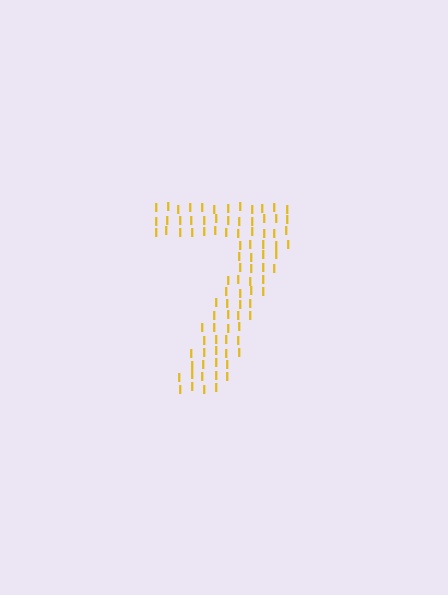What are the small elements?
The small elements are letter I's.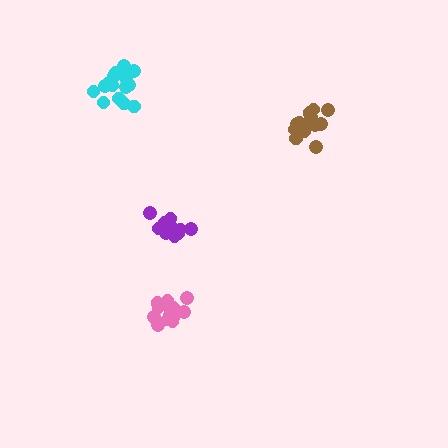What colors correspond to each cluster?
The clusters are colored: brown, cyan, pink, purple.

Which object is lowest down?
The pink cluster is bottommost.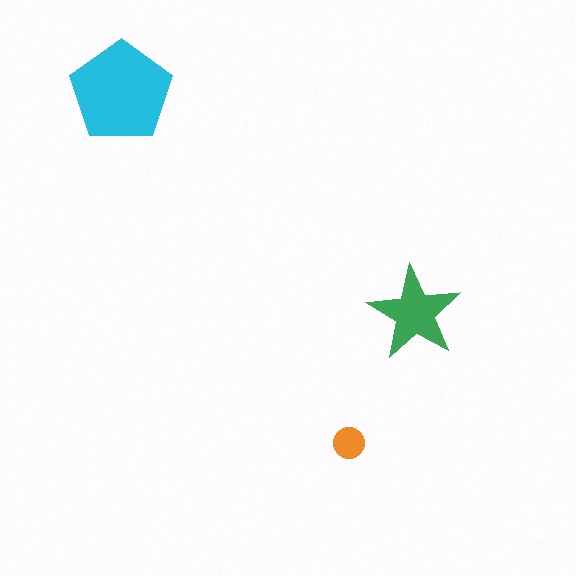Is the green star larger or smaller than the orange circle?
Larger.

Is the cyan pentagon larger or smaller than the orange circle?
Larger.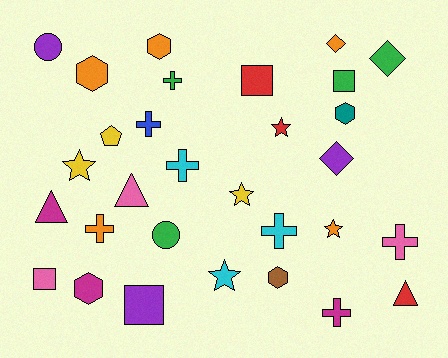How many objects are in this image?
There are 30 objects.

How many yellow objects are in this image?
There are 3 yellow objects.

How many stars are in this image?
There are 5 stars.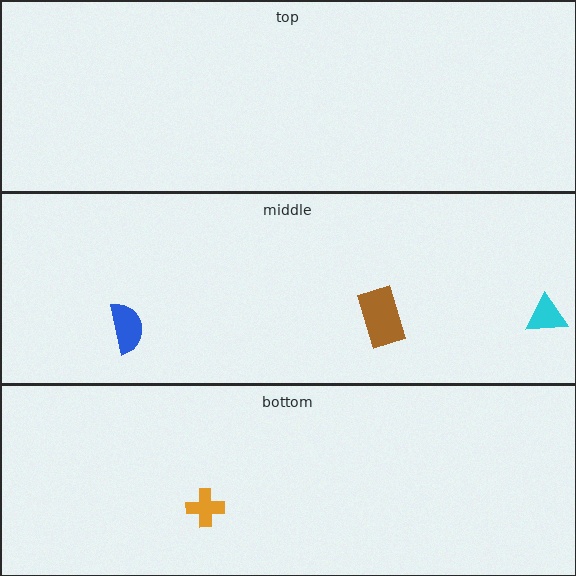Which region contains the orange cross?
The bottom region.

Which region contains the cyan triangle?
The middle region.